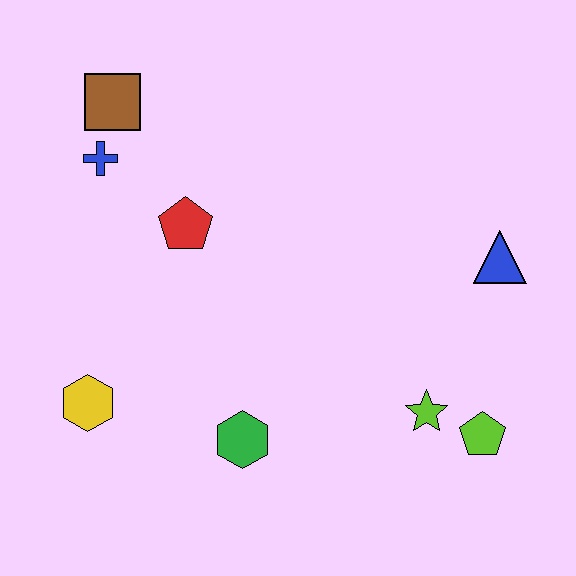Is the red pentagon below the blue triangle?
No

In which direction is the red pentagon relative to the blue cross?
The red pentagon is to the right of the blue cross.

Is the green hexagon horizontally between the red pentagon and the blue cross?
No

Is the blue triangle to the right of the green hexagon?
Yes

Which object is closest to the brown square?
The blue cross is closest to the brown square.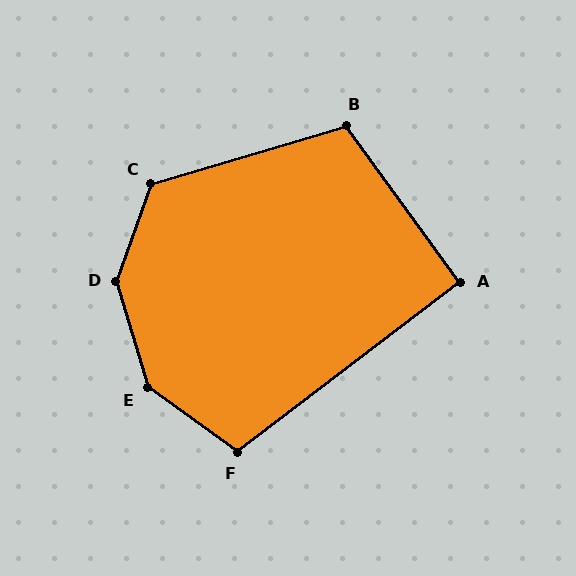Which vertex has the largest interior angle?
D, at approximately 144 degrees.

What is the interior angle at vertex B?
Approximately 110 degrees (obtuse).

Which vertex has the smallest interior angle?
A, at approximately 91 degrees.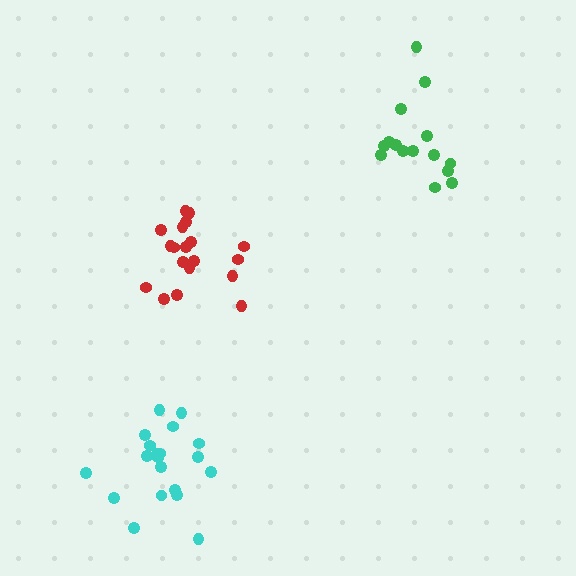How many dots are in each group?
Group 1: 19 dots, Group 2: 20 dots, Group 3: 15 dots (54 total).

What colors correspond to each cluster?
The clusters are colored: red, cyan, green.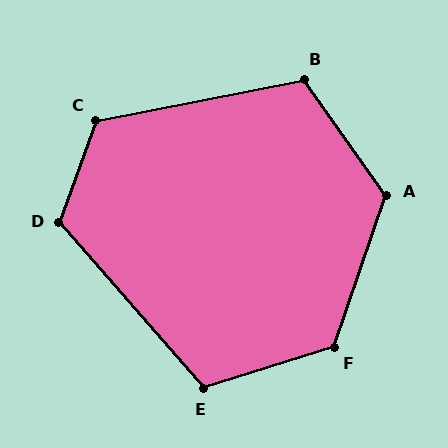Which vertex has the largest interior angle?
F, at approximately 126 degrees.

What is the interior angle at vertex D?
Approximately 119 degrees (obtuse).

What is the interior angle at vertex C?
Approximately 121 degrees (obtuse).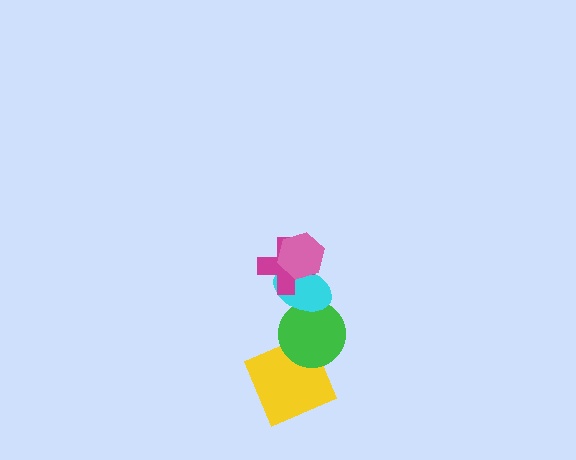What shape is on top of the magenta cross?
The pink hexagon is on top of the magenta cross.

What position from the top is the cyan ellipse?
The cyan ellipse is 3rd from the top.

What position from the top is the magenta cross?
The magenta cross is 2nd from the top.